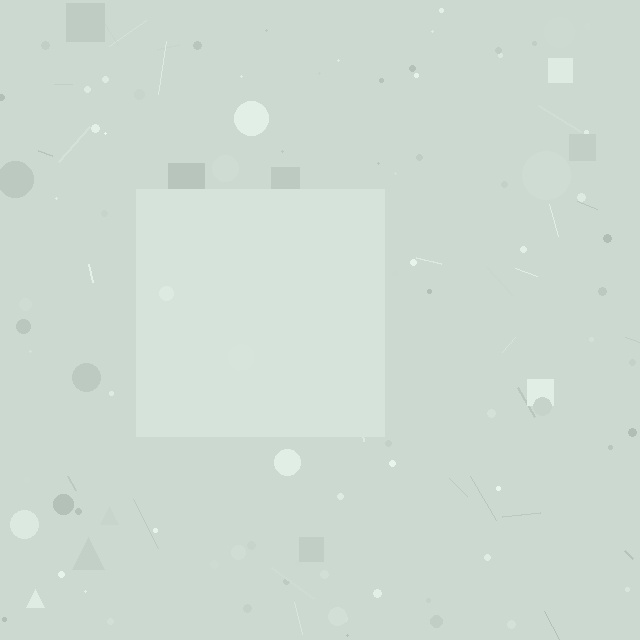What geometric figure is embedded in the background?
A square is embedded in the background.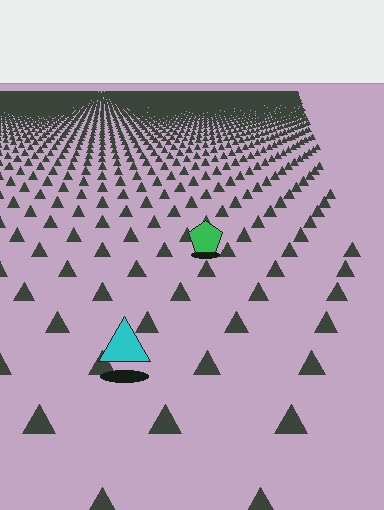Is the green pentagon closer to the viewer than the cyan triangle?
No. The cyan triangle is closer — you can tell from the texture gradient: the ground texture is coarser near it.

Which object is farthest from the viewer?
The green pentagon is farthest from the viewer. It appears smaller and the ground texture around it is denser.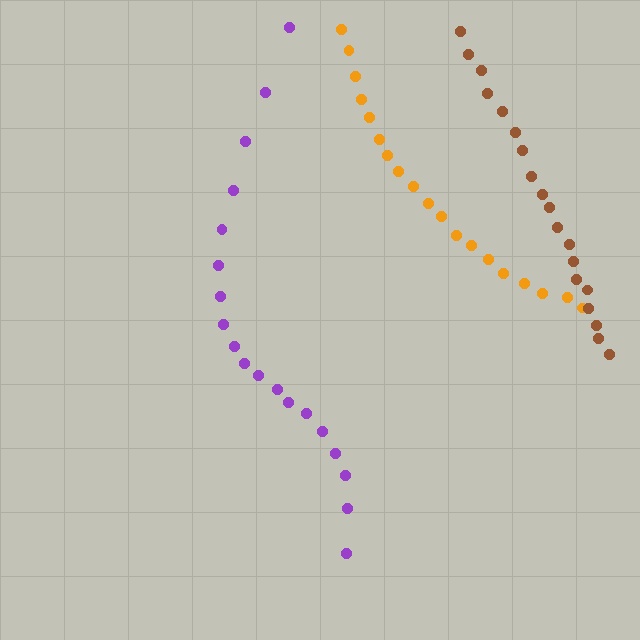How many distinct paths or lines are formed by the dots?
There are 3 distinct paths.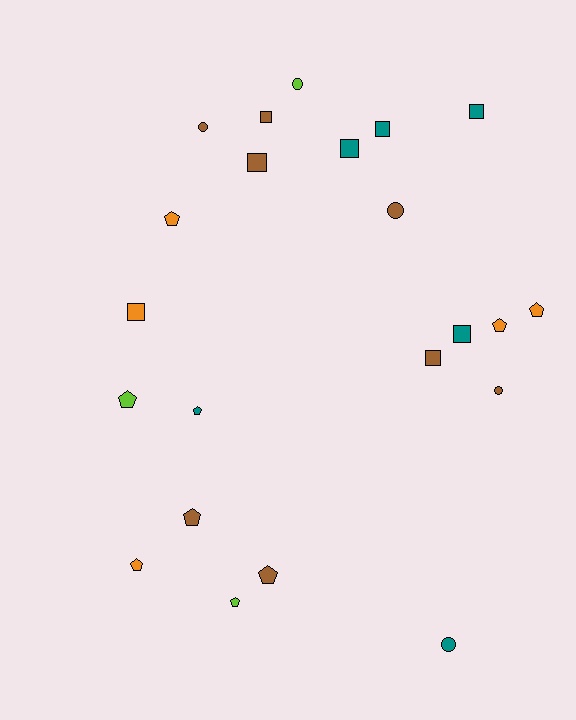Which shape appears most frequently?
Pentagon, with 9 objects.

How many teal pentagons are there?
There is 1 teal pentagon.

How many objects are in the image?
There are 22 objects.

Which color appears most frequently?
Brown, with 8 objects.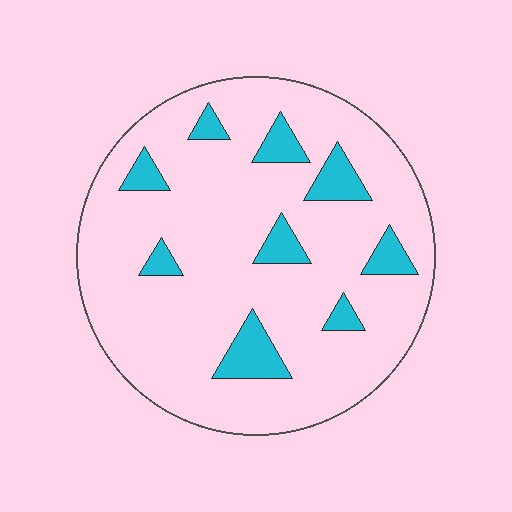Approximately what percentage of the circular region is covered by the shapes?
Approximately 15%.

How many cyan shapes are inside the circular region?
9.